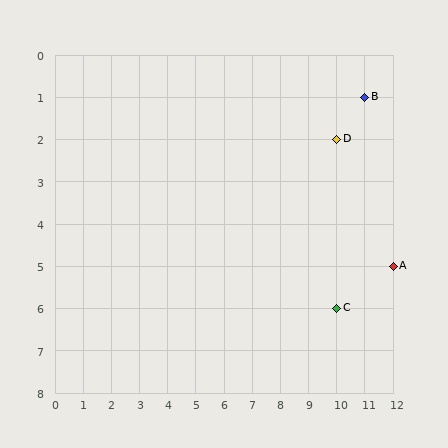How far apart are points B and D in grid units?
Points B and D are 1 column and 1 row apart (about 1.4 grid units diagonally).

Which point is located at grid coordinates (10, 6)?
Point C is at (10, 6).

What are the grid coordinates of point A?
Point A is at grid coordinates (12, 5).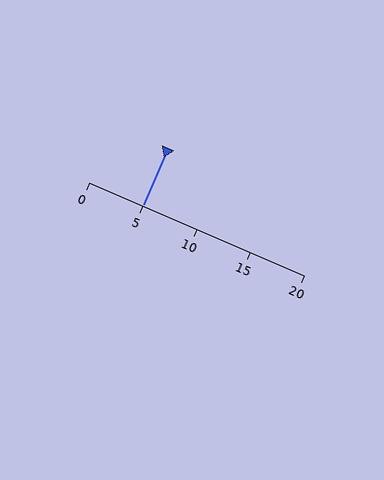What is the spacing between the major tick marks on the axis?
The major ticks are spaced 5 apart.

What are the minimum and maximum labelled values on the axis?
The axis runs from 0 to 20.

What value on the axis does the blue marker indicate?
The marker indicates approximately 5.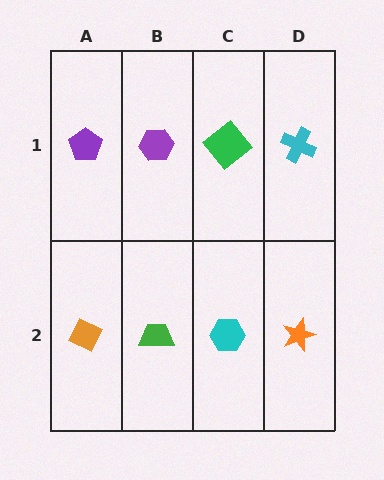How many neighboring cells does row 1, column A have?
2.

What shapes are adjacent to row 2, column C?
A green diamond (row 1, column C), a green trapezoid (row 2, column B), an orange star (row 2, column D).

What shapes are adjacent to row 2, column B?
A purple hexagon (row 1, column B), an orange diamond (row 2, column A), a cyan hexagon (row 2, column C).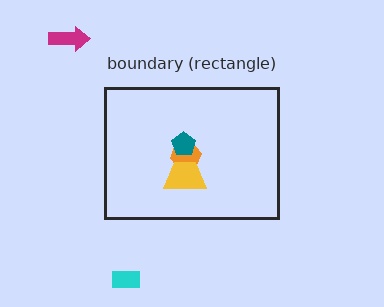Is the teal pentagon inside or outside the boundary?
Inside.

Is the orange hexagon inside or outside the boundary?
Inside.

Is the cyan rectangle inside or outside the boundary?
Outside.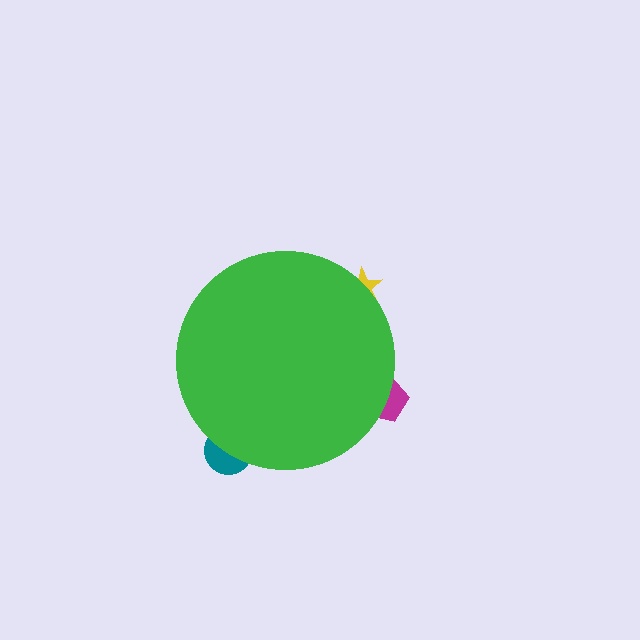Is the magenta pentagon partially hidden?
Yes, the magenta pentagon is partially hidden behind the green circle.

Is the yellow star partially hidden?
Yes, the yellow star is partially hidden behind the green circle.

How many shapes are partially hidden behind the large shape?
3 shapes are partially hidden.